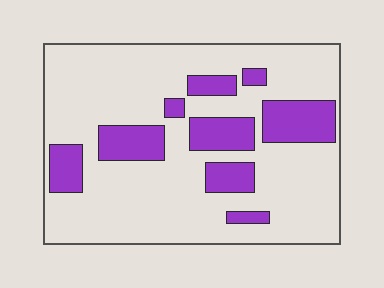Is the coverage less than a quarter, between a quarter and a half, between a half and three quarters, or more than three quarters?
Less than a quarter.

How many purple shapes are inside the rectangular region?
9.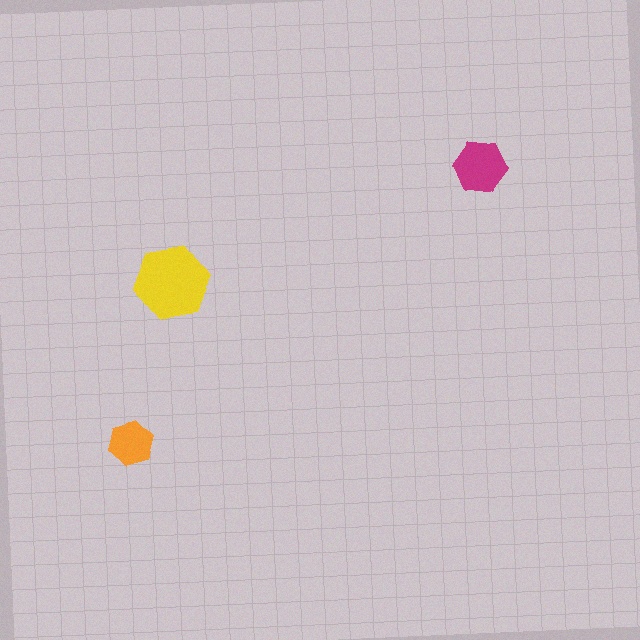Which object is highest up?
The magenta hexagon is topmost.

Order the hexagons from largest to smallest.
the yellow one, the magenta one, the orange one.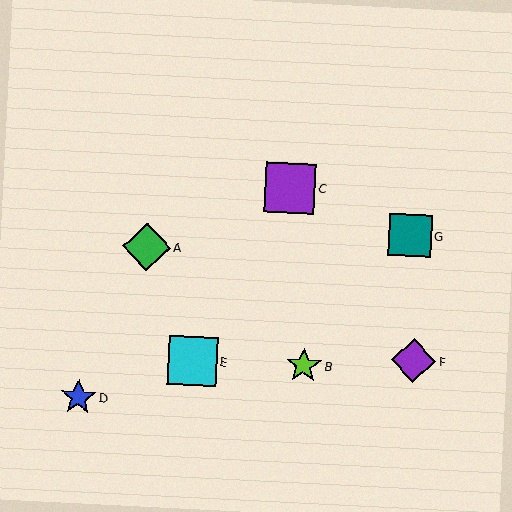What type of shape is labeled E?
Shape E is a cyan square.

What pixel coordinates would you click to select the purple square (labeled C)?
Click at (290, 188) to select the purple square C.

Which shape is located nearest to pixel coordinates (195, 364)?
The cyan square (labeled E) at (193, 361) is nearest to that location.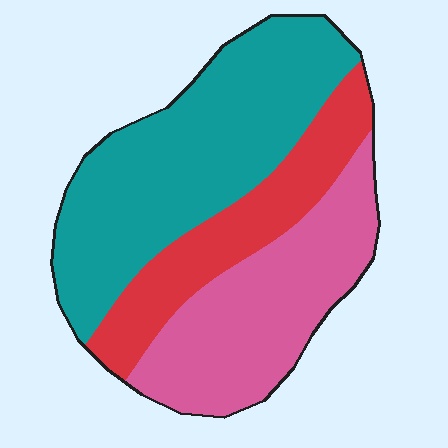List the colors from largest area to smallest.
From largest to smallest: teal, pink, red.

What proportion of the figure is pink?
Pink takes up about one third (1/3) of the figure.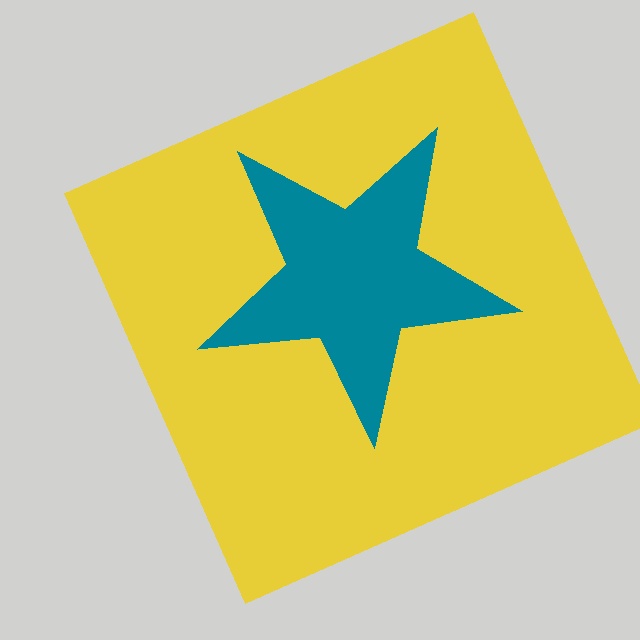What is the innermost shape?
The teal star.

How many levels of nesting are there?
2.